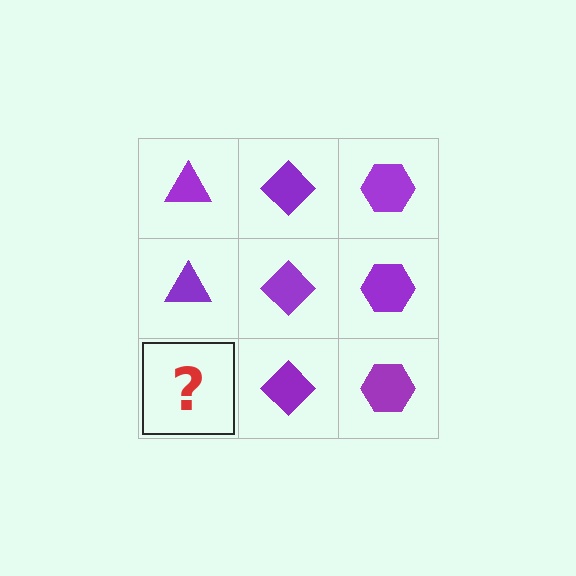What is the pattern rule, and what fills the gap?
The rule is that each column has a consistent shape. The gap should be filled with a purple triangle.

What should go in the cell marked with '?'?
The missing cell should contain a purple triangle.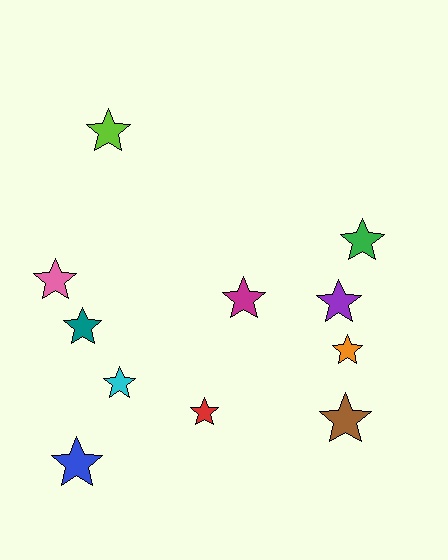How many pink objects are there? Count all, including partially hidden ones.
There is 1 pink object.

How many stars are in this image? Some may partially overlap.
There are 11 stars.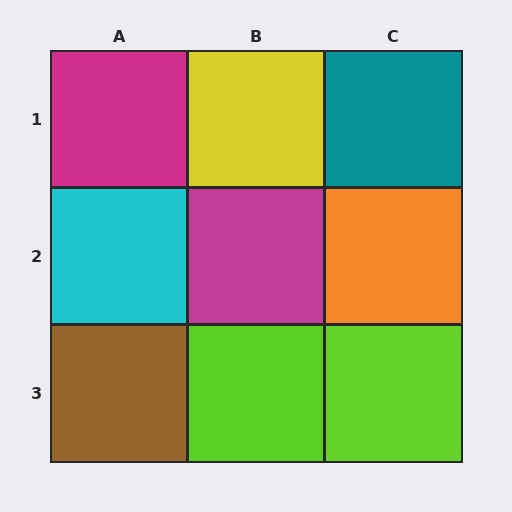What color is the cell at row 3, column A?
Brown.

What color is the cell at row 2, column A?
Cyan.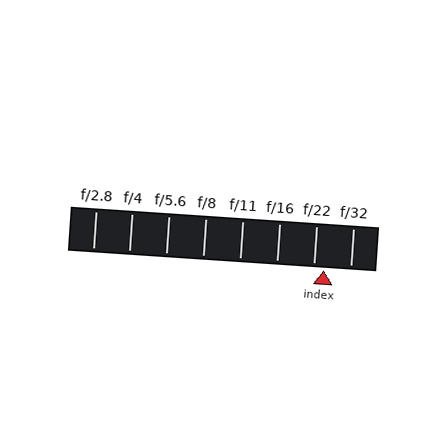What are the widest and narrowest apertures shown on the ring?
The widest aperture shown is f/2.8 and the narrowest is f/32.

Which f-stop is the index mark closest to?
The index mark is closest to f/22.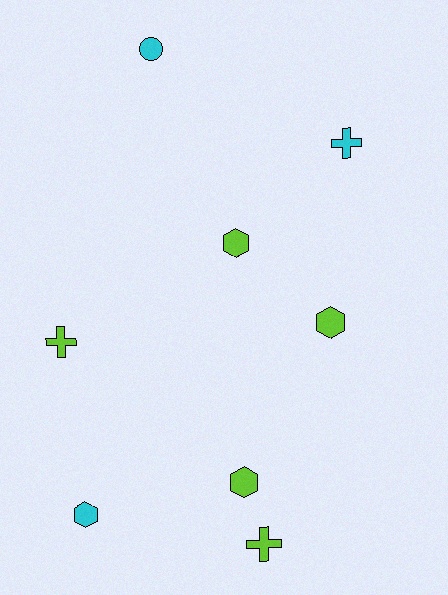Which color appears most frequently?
Lime, with 5 objects.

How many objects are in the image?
There are 8 objects.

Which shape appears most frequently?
Hexagon, with 4 objects.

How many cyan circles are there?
There is 1 cyan circle.